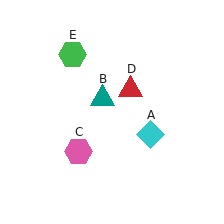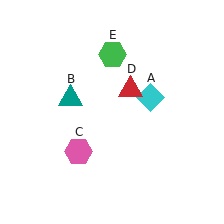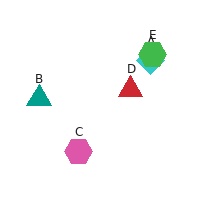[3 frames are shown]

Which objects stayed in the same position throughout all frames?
Pink hexagon (object C) and red triangle (object D) remained stationary.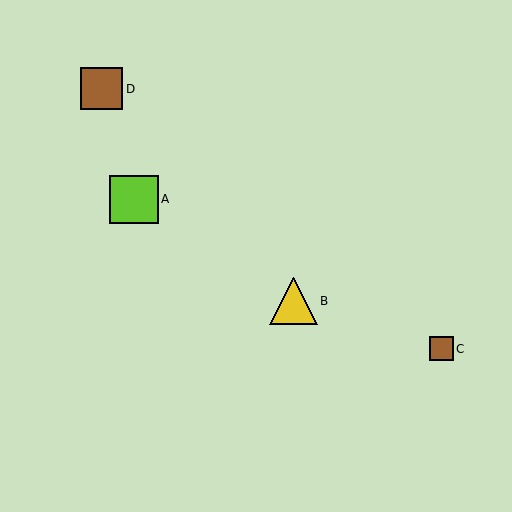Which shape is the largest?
The lime square (labeled A) is the largest.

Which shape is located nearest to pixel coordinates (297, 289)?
The yellow triangle (labeled B) at (293, 301) is nearest to that location.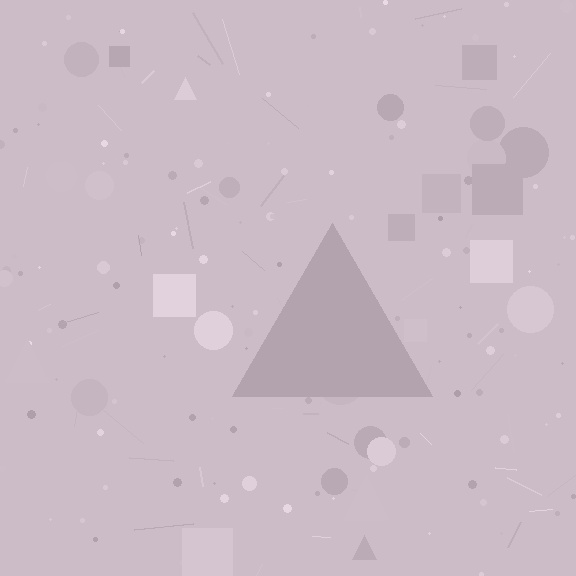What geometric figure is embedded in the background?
A triangle is embedded in the background.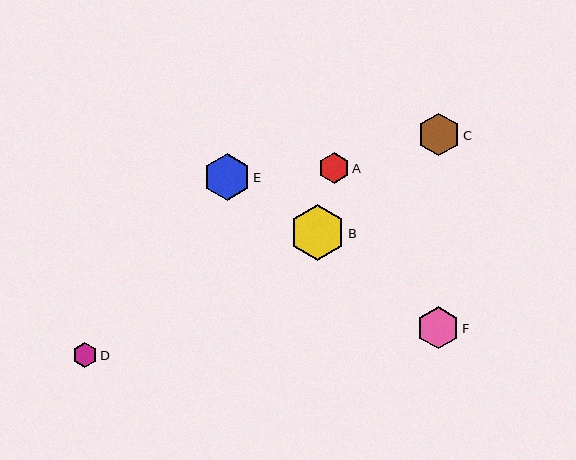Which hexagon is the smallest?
Hexagon D is the smallest with a size of approximately 25 pixels.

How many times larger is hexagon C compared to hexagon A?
Hexagon C is approximately 1.4 times the size of hexagon A.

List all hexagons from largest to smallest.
From largest to smallest: B, E, C, F, A, D.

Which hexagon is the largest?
Hexagon B is the largest with a size of approximately 55 pixels.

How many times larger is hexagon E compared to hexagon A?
Hexagon E is approximately 1.5 times the size of hexagon A.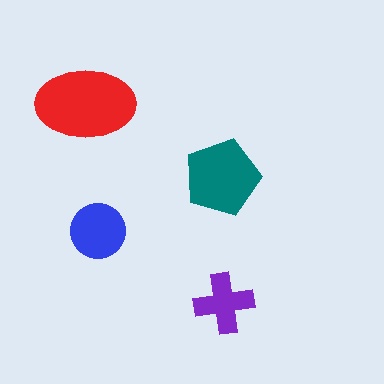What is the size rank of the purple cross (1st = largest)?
4th.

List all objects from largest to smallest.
The red ellipse, the teal pentagon, the blue circle, the purple cross.